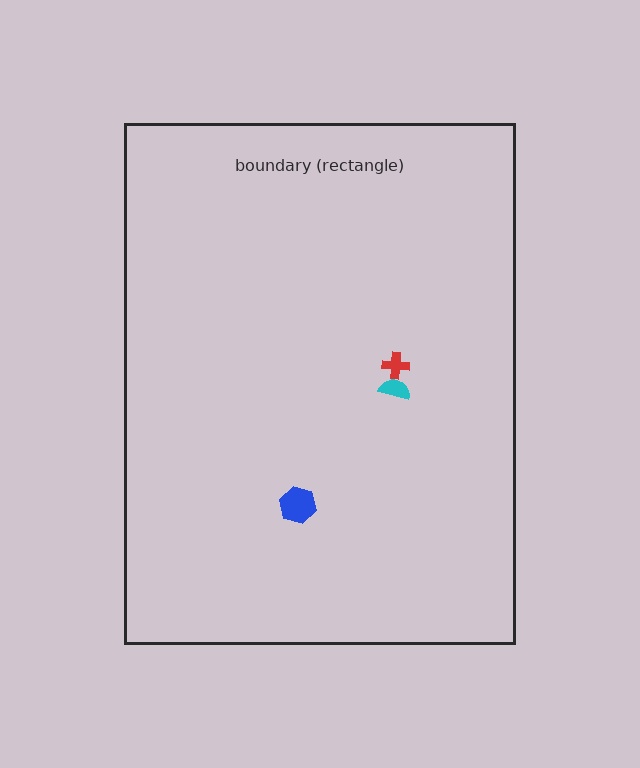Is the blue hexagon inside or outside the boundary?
Inside.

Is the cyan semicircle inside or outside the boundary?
Inside.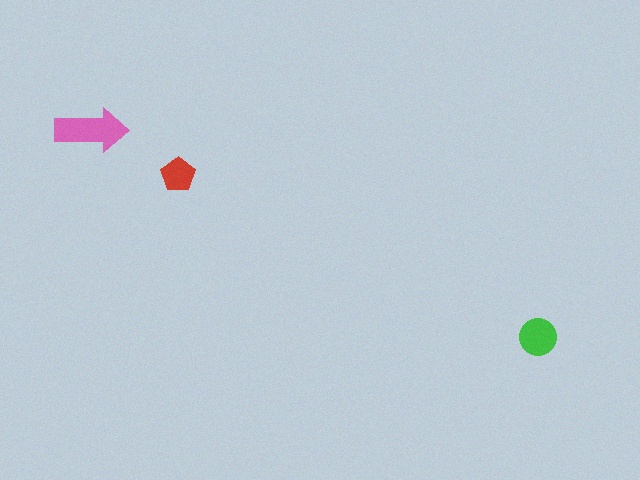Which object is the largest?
The pink arrow.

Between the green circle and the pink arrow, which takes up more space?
The pink arrow.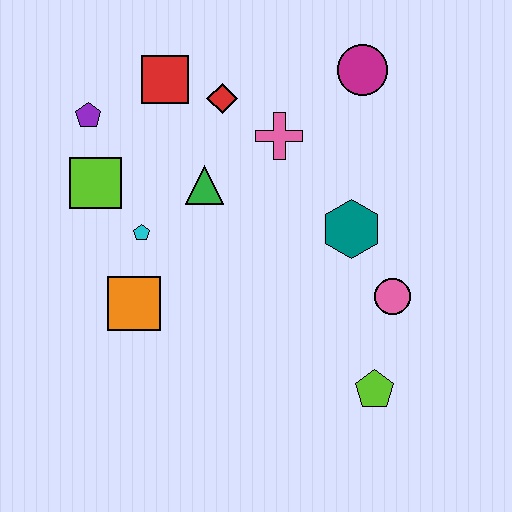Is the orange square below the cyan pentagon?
Yes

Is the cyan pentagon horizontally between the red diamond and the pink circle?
No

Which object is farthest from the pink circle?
The purple pentagon is farthest from the pink circle.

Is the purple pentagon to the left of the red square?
Yes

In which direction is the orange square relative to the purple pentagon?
The orange square is below the purple pentagon.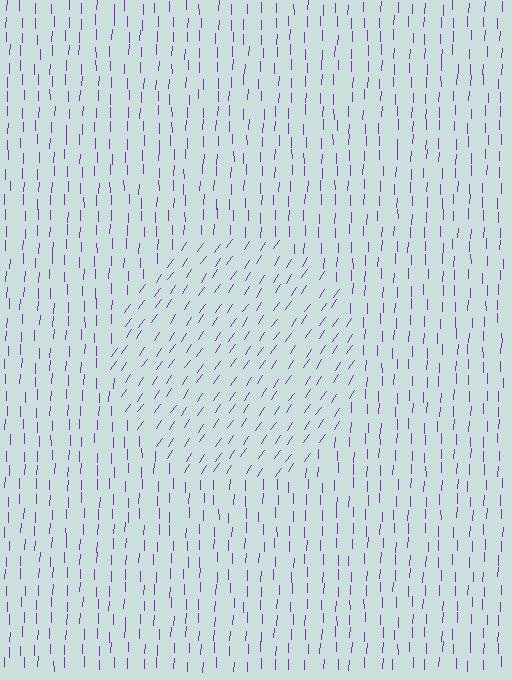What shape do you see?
I see a circle.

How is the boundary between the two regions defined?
The boundary is defined purely by a change in line orientation (approximately 33 degrees difference). All lines are the same color and thickness.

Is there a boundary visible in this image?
Yes, there is a texture boundary formed by a change in line orientation.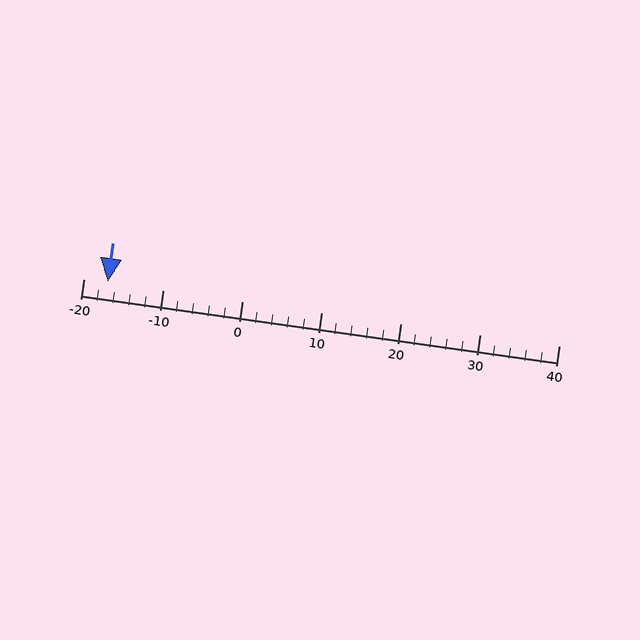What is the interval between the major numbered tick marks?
The major tick marks are spaced 10 units apart.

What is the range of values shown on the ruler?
The ruler shows values from -20 to 40.